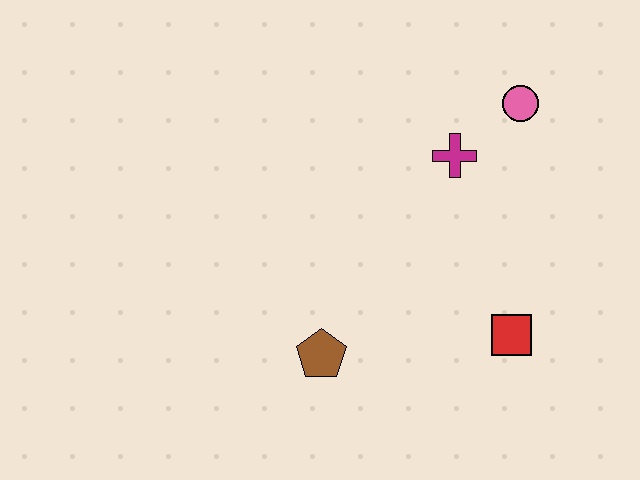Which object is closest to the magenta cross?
The pink circle is closest to the magenta cross.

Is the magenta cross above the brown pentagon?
Yes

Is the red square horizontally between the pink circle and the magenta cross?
Yes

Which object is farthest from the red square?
The pink circle is farthest from the red square.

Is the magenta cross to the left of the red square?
Yes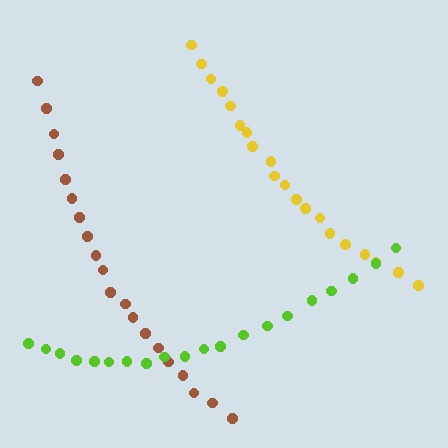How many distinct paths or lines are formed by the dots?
There are 3 distinct paths.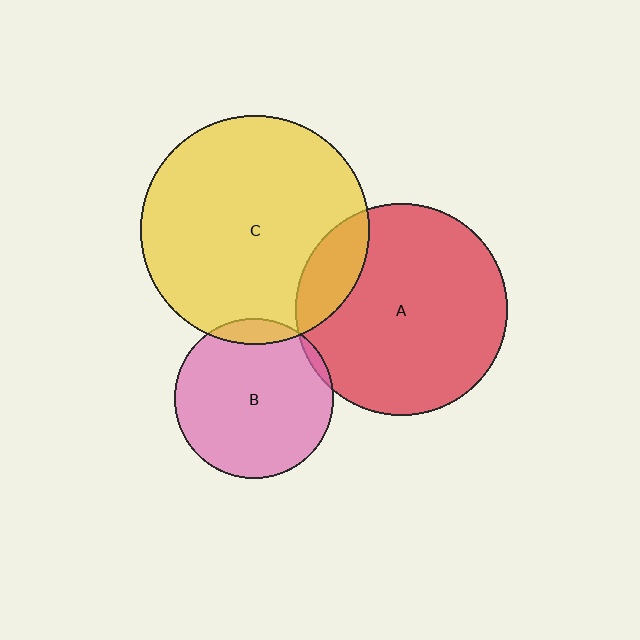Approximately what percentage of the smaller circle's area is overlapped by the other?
Approximately 15%.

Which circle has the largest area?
Circle C (yellow).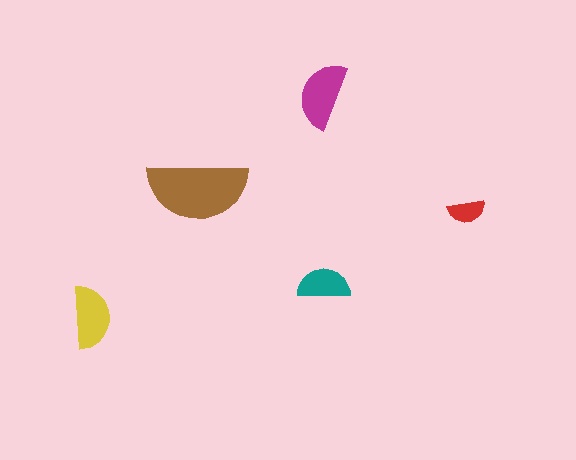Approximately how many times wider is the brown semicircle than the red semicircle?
About 2.5 times wider.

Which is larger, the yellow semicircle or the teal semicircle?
The yellow one.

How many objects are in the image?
There are 5 objects in the image.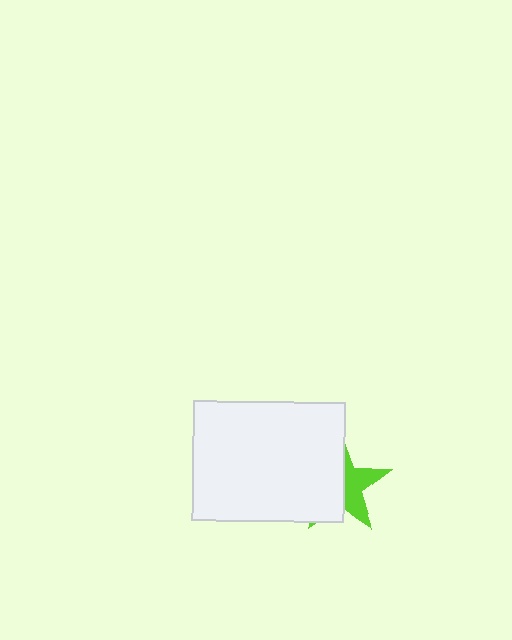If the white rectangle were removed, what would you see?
You would see the complete lime star.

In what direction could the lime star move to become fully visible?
The lime star could move right. That would shift it out from behind the white rectangle entirely.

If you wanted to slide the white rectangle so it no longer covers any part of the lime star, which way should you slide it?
Slide it left — that is the most direct way to separate the two shapes.